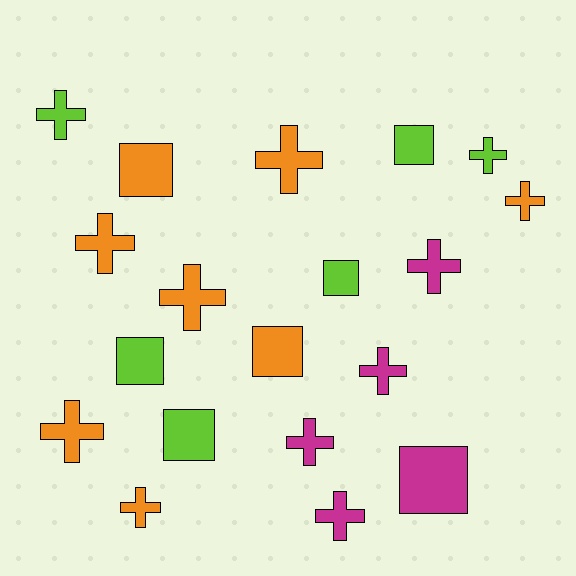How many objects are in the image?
There are 19 objects.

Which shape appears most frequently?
Cross, with 12 objects.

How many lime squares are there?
There are 4 lime squares.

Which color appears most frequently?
Orange, with 8 objects.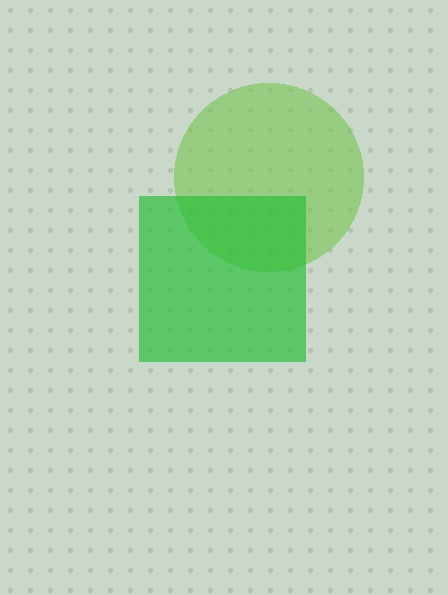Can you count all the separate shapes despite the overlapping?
Yes, there are 2 separate shapes.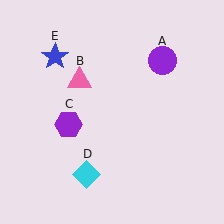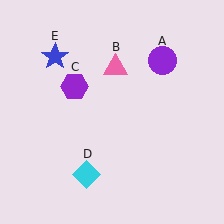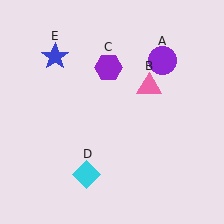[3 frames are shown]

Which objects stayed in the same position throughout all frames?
Purple circle (object A) and cyan diamond (object D) and blue star (object E) remained stationary.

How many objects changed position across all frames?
2 objects changed position: pink triangle (object B), purple hexagon (object C).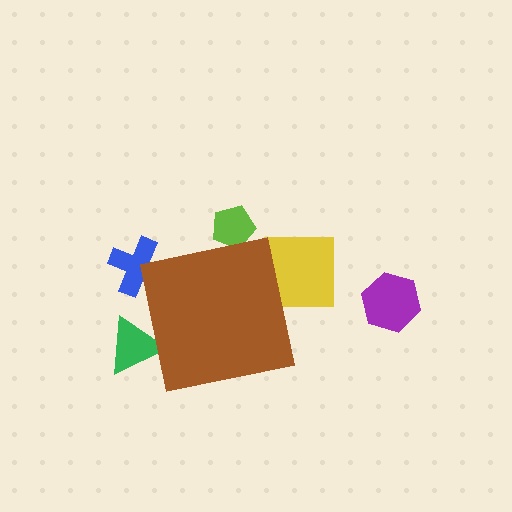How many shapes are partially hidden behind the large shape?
4 shapes are partially hidden.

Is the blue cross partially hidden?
Yes, the blue cross is partially hidden behind the brown square.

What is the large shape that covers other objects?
A brown square.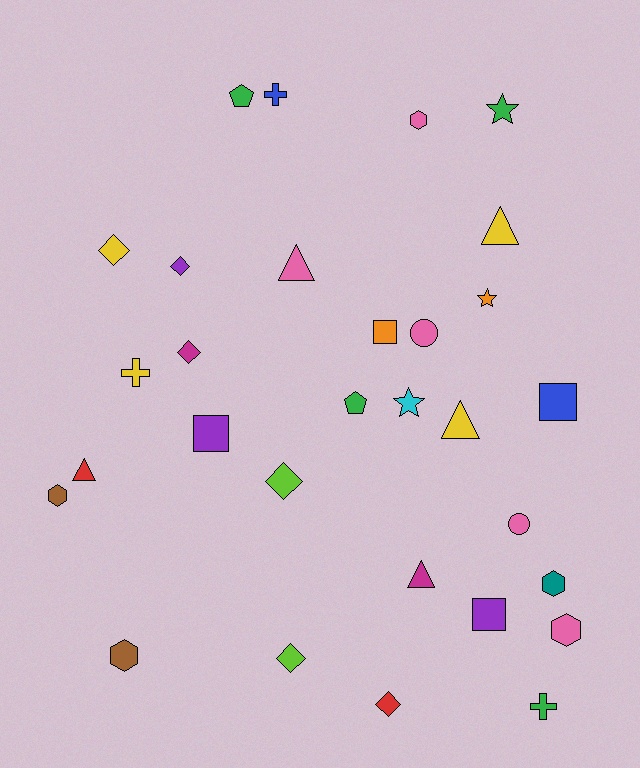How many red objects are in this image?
There are 2 red objects.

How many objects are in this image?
There are 30 objects.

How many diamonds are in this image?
There are 6 diamonds.